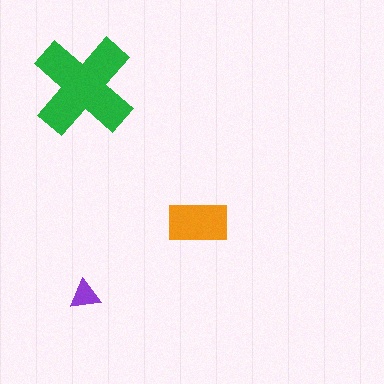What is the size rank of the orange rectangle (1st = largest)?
2nd.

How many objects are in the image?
There are 3 objects in the image.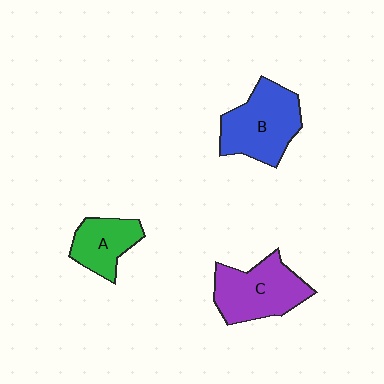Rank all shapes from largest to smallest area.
From largest to smallest: B (blue), C (purple), A (green).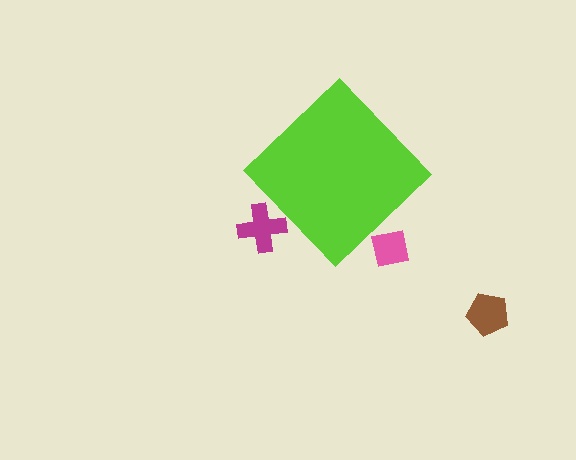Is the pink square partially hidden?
Yes, the pink square is partially hidden behind the lime diamond.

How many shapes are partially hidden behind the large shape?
2 shapes are partially hidden.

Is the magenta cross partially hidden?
Yes, the magenta cross is partially hidden behind the lime diamond.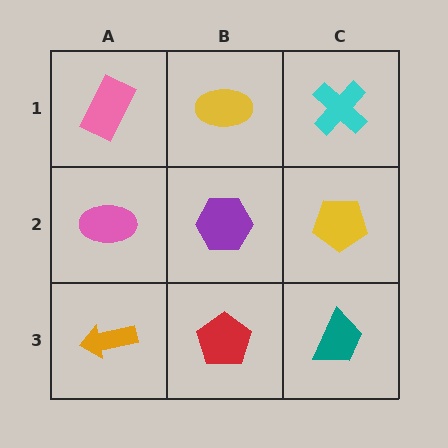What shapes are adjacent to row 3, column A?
A pink ellipse (row 2, column A), a red pentagon (row 3, column B).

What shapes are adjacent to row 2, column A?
A pink rectangle (row 1, column A), an orange arrow (row 3, column A), a purple hexagon (row 2, column B).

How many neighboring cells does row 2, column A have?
3.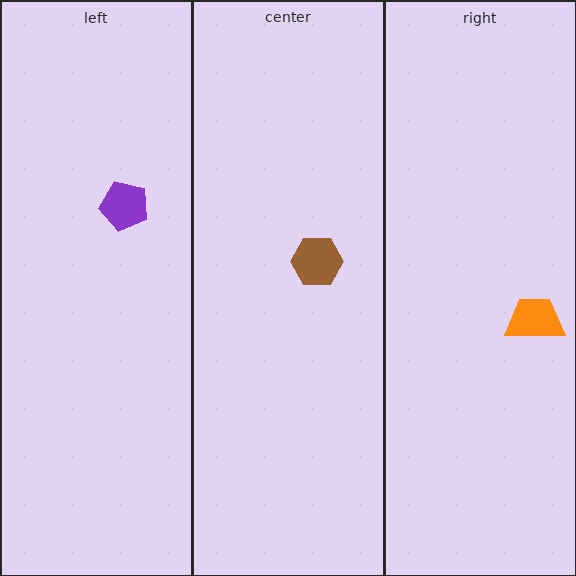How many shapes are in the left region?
1.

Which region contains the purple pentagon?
The left region.